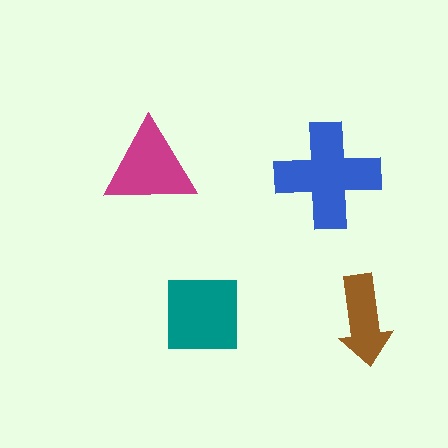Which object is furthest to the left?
The magenta triangle is leftmost.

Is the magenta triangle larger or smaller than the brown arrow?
Larger.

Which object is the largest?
The blue cross.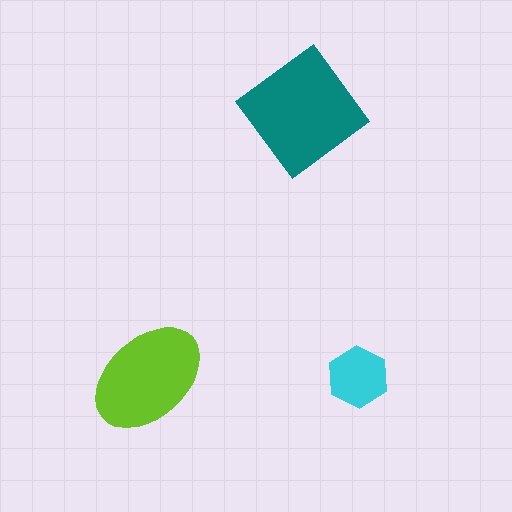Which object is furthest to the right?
The cyan hexagon is rightmost.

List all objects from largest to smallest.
The teal diamond, the lime ellipse, the cyan hexagon.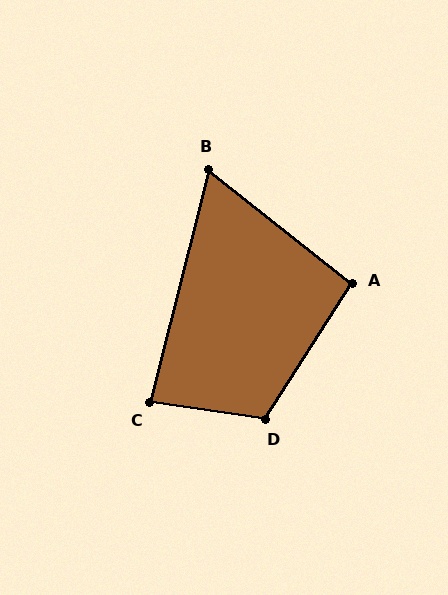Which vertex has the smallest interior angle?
B, at approximately 66 degrees.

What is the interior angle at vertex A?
Approximately 96 degrees (obtuse).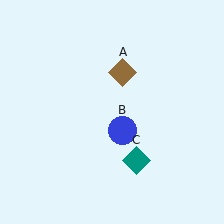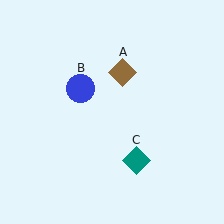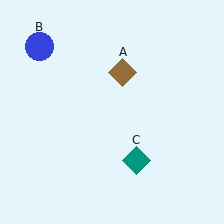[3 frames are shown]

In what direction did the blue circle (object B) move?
The blue circle (object B) moved up and to the left.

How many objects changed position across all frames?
1 object changed position: blue circle (object B).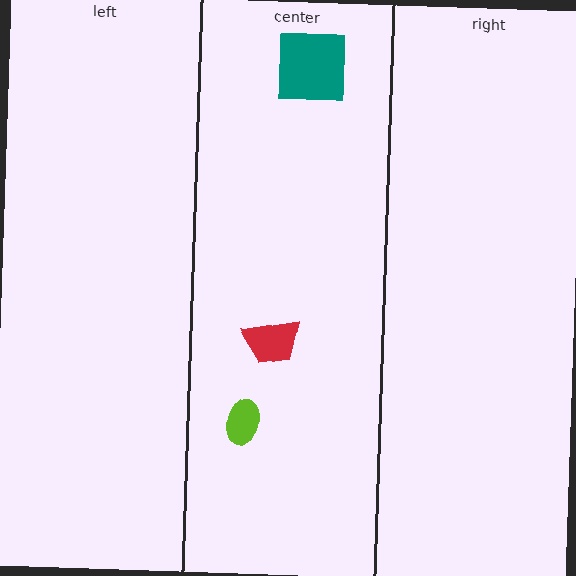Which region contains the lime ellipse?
The center region.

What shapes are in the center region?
The lime ellipse, the red trapezoid, the teal square.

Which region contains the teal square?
The center region.